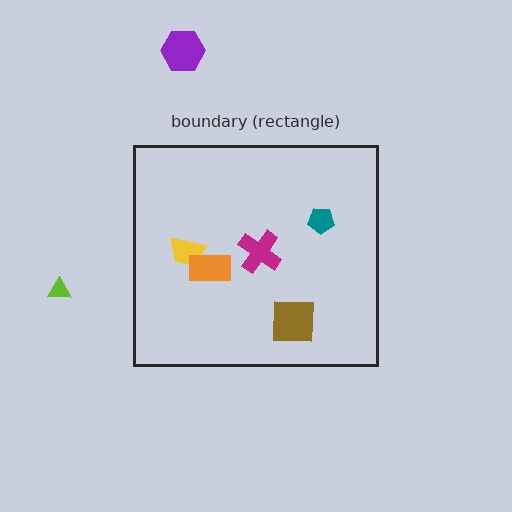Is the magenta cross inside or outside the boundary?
Inside.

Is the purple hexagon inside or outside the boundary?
Outside.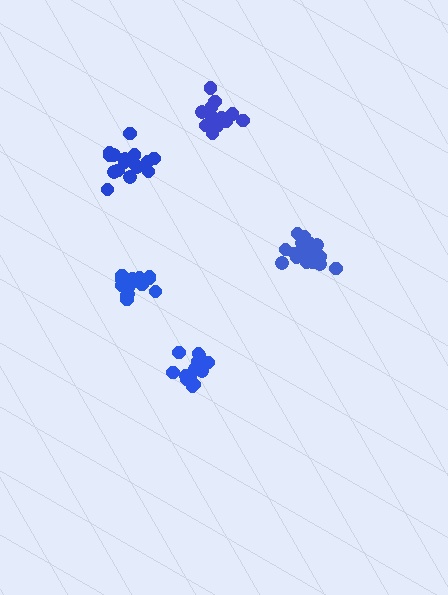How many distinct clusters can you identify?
There are 5 distinct clusters.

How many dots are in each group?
Group 1: 15 dots, Group 2: 20 dots, Group 3: 19 dots, Group 4: 16 dots, Group 5: 21 dots (91 total).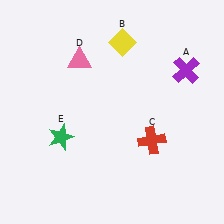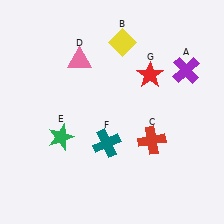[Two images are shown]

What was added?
A teal cross (F), a red star (G) were added in Image 2.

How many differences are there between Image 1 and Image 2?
There are 2 differences between the two images.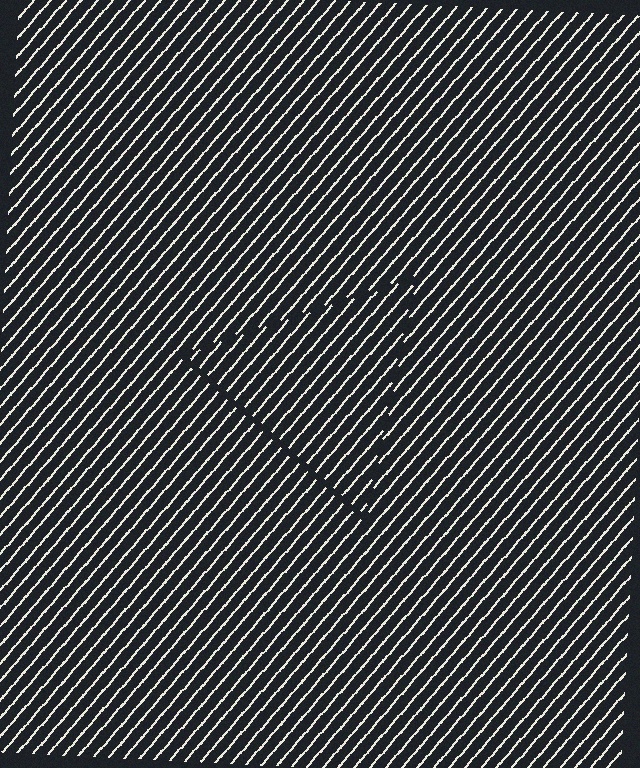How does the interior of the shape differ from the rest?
The interior of the shape contains the same grating, shifted by half a period — the contour is defined by the phase discontinuity where line-ends from the inner and outer gratings abut.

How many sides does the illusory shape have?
3 sides — the line-ends trace a triangle.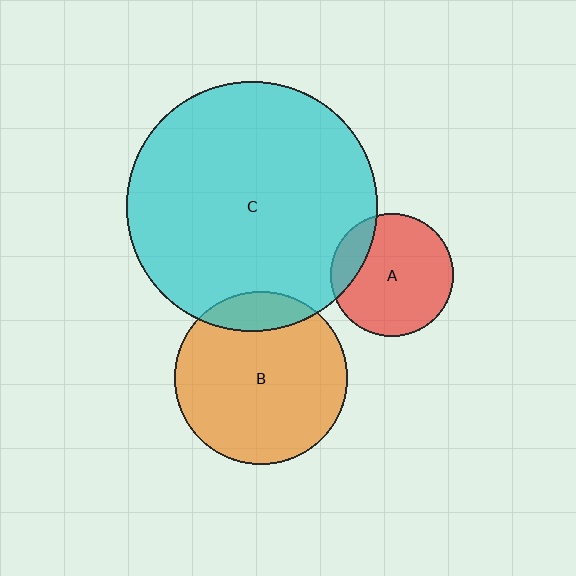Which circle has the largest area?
Circle C (cyan).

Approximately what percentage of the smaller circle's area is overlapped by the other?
Approximately 15%.